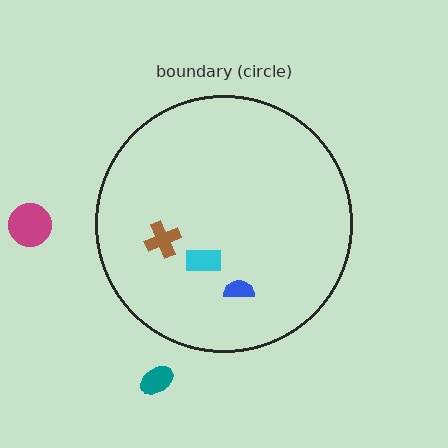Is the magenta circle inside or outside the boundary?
Outside.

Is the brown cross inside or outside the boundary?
Inside.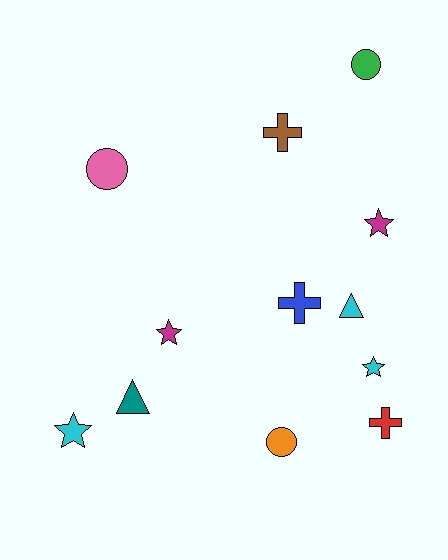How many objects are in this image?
There are 12 objects.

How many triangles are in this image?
There are 2 triangles.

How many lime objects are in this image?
There are no lime objects.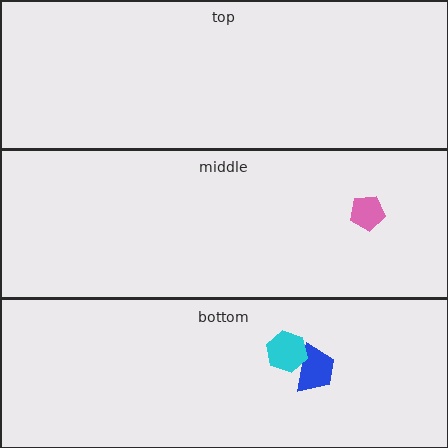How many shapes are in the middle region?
1.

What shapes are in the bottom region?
The blue trapezoid, the cyan hexagon.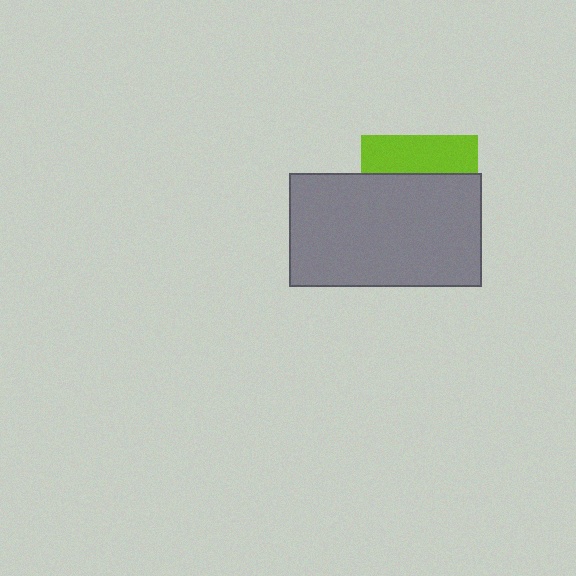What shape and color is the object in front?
The object in front is a gray rectangle.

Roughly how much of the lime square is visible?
A small part of it is visible (roughly 33%).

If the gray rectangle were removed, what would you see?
You would see the complete lime square.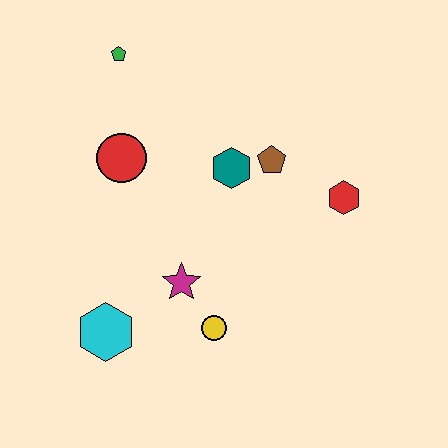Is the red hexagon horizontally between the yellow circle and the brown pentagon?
No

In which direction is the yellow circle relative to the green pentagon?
The yellow circle is below the green pentagon.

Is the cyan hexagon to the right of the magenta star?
No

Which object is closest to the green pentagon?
The red circle is closest to the green pentagon.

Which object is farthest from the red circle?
The red hexagon is farthest from the red circle.